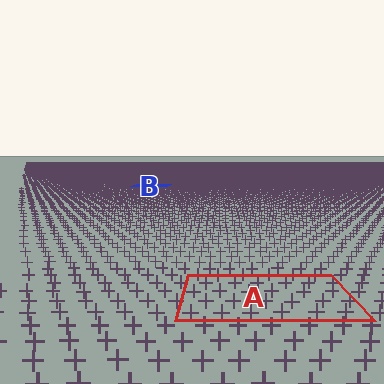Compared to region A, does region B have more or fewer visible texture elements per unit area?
Region B has more texture elements per unit area — they are packed more densely because it is farther away.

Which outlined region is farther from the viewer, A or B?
Region B is farther from the viewer — the texture elements inside it appear smaller and more densely packed.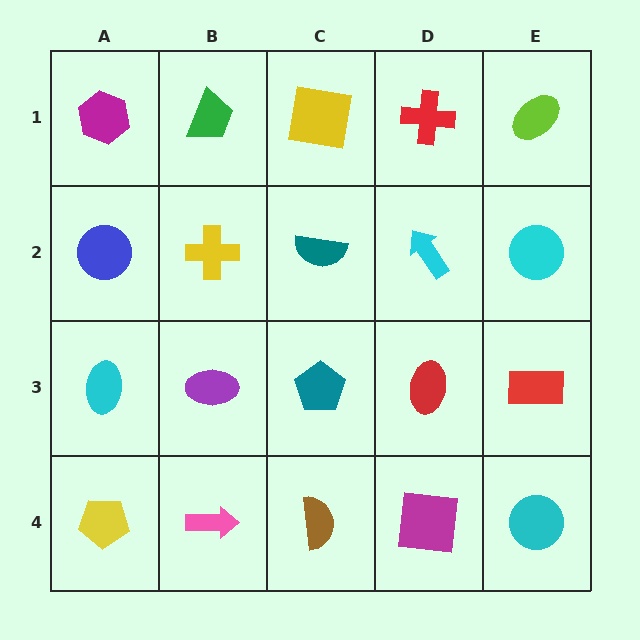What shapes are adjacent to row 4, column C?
A teal pentagon (row 3, column C), a pink arrow (row 4, column B), a magenta square (row 4, column D).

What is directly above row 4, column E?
A red rectangle.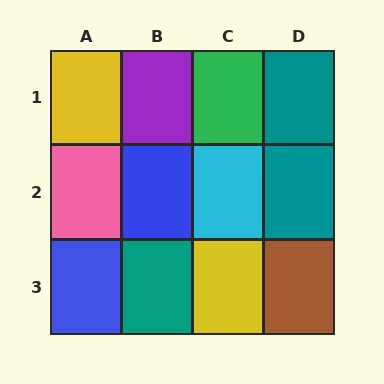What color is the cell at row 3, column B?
Teal.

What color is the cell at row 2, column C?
Cyan.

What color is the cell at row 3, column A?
Blue.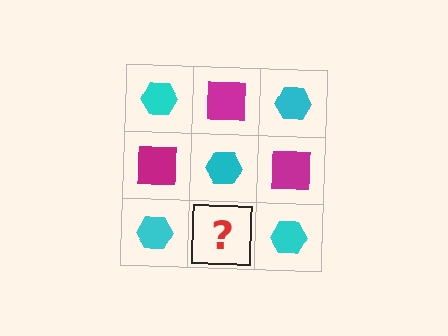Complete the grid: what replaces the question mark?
The question mark should be replaced with a magenta square.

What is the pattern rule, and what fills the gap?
The rule is that it alternates cyan hexagon and magenta square in a checkerboard pattern. The gap should be filled with a magenta square.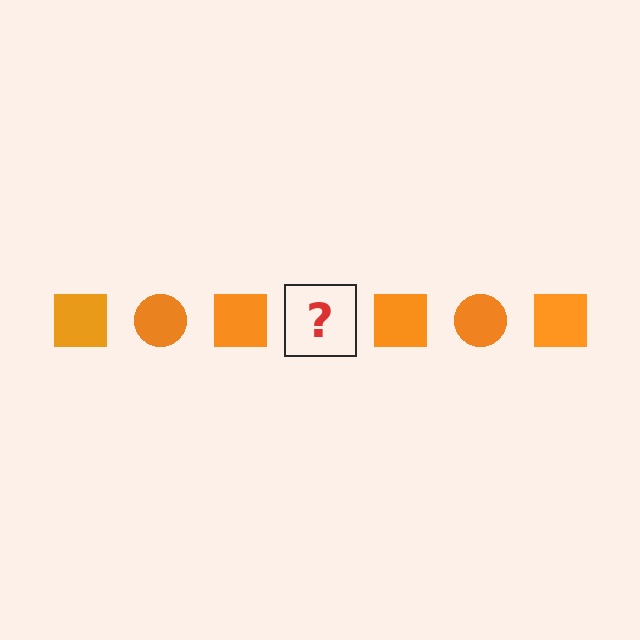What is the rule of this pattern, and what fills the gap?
The rule is that the pattern cycles through square, circle shapes in orange. The gap should be filled with an orange circle.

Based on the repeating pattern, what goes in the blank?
The blank should be an orange circle.